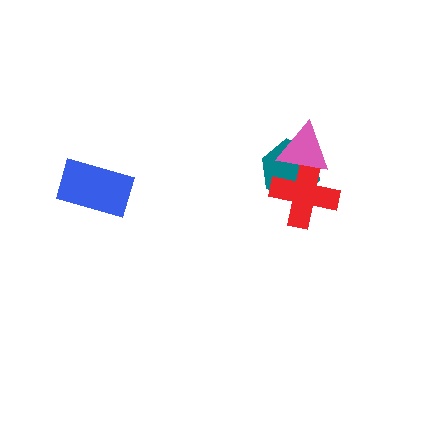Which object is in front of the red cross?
The pink triangle is in front of the red cross.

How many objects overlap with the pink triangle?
2 objects overlap with the pink triangle.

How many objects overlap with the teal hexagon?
2 objects overlap with the teal hexagon.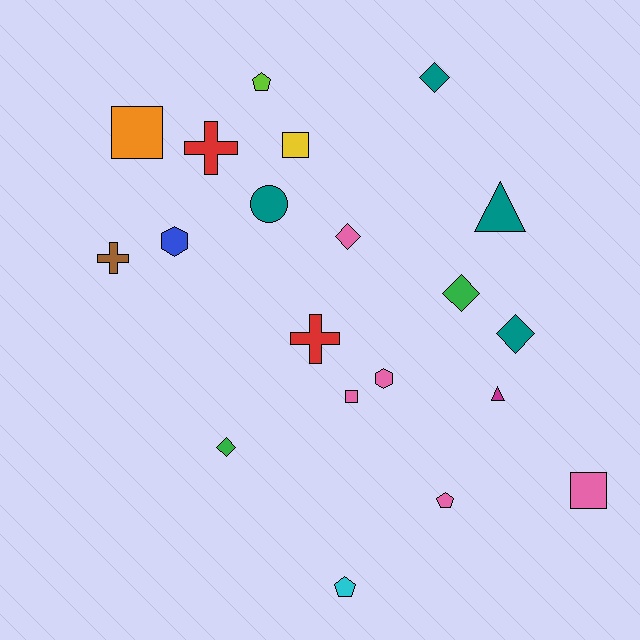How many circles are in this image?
There is 1 circle.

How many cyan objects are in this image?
There is 1 cyan object.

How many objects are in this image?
There are 20 objects.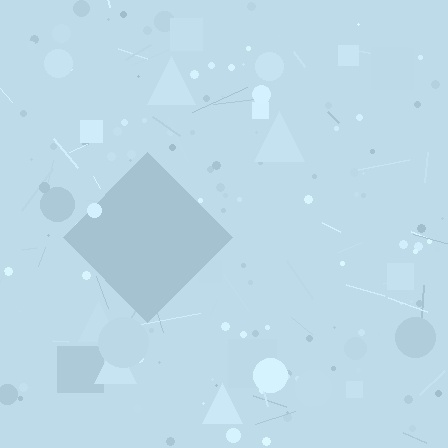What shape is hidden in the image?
A diamond is hidden in the image.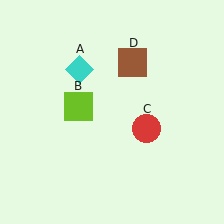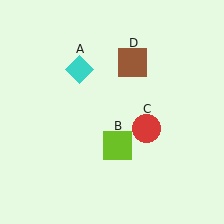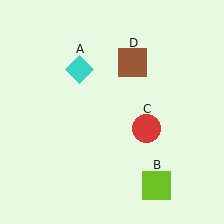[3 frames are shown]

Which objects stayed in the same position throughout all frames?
Cyan diamond (object A) and red circle (object C) and brown square (object D) remained stationary.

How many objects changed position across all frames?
1 object changed position: lime square (object B).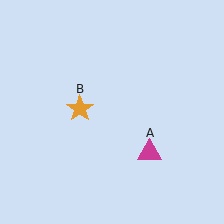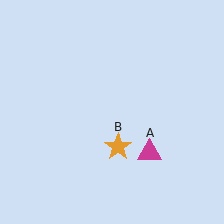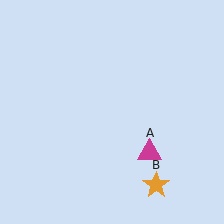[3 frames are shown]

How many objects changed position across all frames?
1 object changed position: orange star (object B).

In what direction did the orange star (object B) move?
The orange star (object B) moved down and to the right.